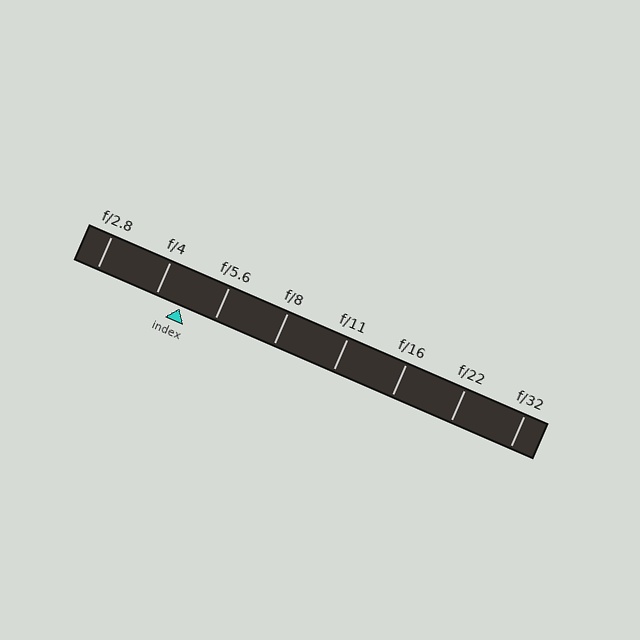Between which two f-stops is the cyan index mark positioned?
The index mark is between f/4 and f/5.6.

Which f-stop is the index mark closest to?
The index mark is closest to f/4.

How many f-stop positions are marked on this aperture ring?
There are 8 f-stop positions marked.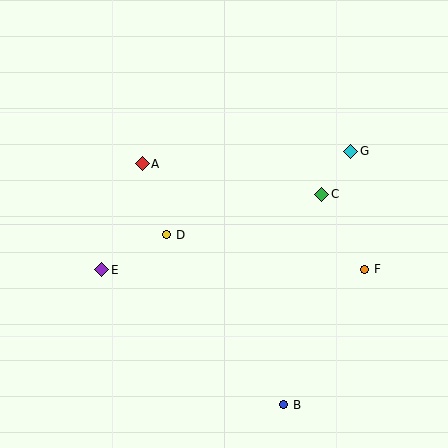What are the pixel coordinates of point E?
Point E is at (102, 270).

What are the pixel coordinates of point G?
Point G is at (351, 151).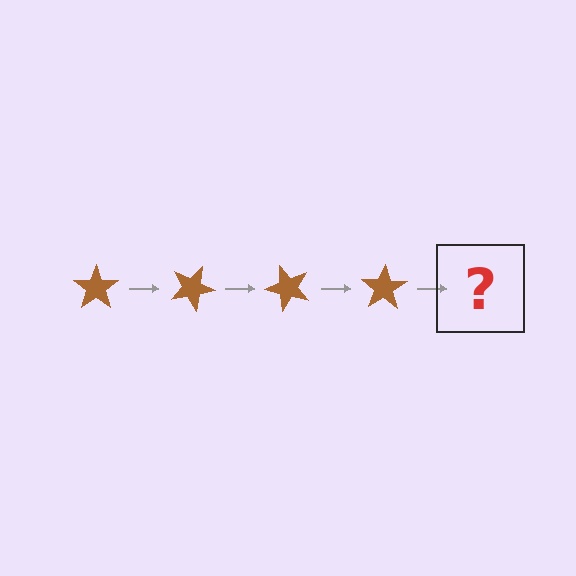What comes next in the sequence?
The next element should be a brown star rotated 100 degrees.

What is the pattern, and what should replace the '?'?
The pattern is that the star rotates 25 degrees each step. The '?' should be a brown star rotated 100 degrees.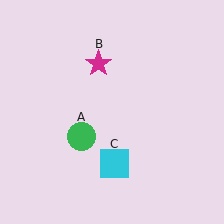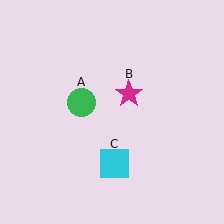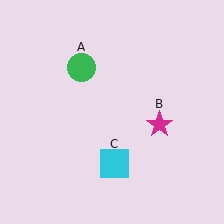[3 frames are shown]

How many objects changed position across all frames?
2 objects changed position: green circle (object A), magenta star (object B).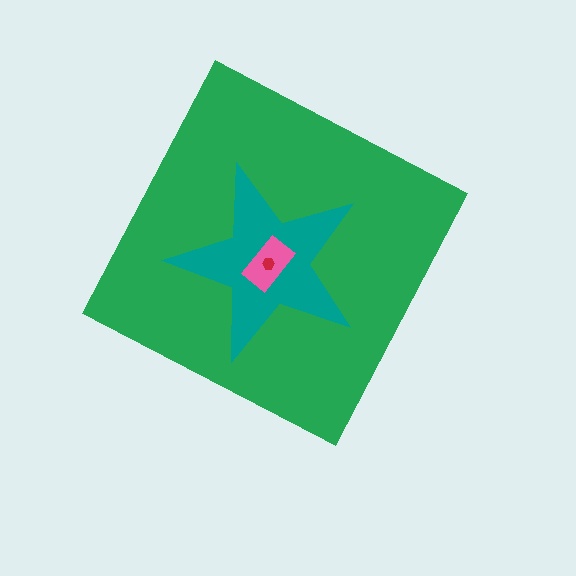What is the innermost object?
The red hexagon.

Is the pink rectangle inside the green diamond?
Yes.